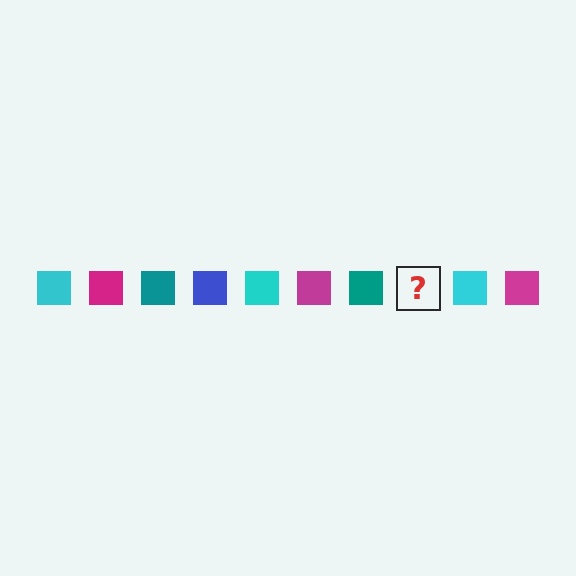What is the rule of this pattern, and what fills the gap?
The rule is that the pattern cycles through cyan, magenta, teal, blue squares. The gap should be filled with a blue square.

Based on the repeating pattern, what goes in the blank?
The blank should be a blue square.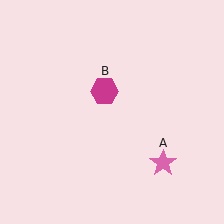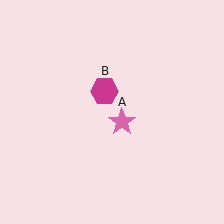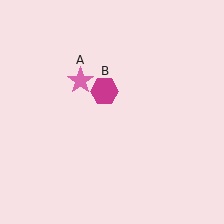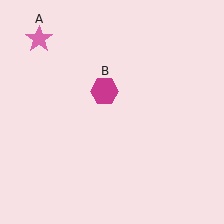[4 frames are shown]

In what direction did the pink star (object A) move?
The pink star (object A) moved up and to the left.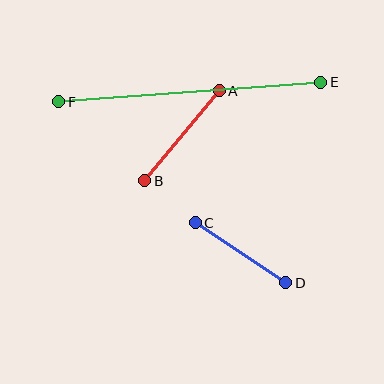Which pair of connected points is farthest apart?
Points E and F are farthest apart.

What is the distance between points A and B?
The distance is approximately 117 pixels.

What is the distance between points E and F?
The distance is approximately 263 pixels.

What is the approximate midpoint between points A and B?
The midpoint is at approximately (182, 136) pixels.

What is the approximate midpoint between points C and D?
The midpoint is at approximately (240, 253) pixels.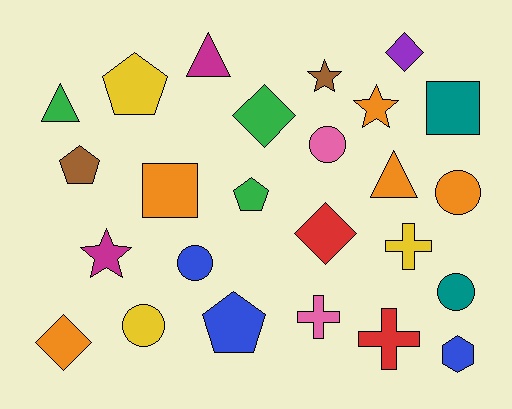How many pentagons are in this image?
There are 4 pentagons.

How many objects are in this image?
There are 25 objects.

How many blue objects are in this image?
There are 3 blue objects.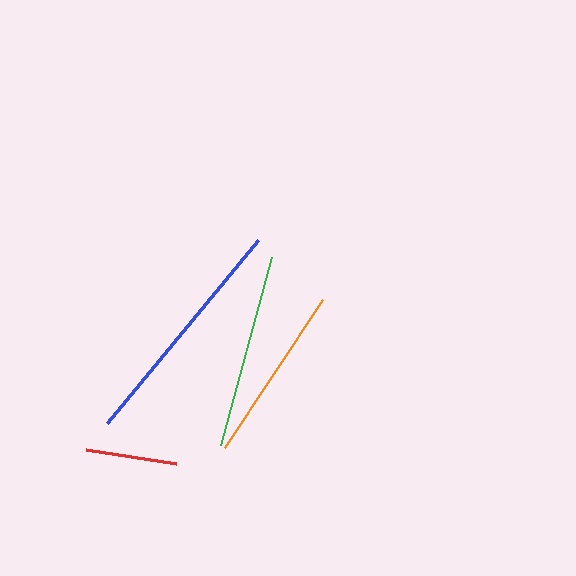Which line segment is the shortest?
The red line is the shortest at approximately 91 pixels.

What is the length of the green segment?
The green segment is approximately 195 pixels long.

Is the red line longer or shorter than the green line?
The green line is longer than the red line.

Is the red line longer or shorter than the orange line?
The orange line is longer than the red line.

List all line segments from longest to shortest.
From longest to shortest: blue, green, orange, red.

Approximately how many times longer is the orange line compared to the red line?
The orange line is approximately 1.9 times the length of the red line.